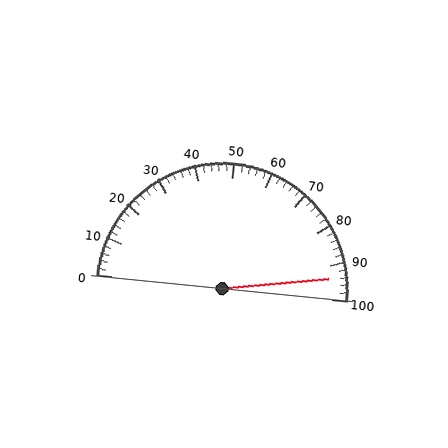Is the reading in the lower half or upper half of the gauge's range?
The reading is in the upper half of the range (0 to 100).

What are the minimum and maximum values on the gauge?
The gauge ranges from 0 to 100.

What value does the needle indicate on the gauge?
The needle indicates approximately 94.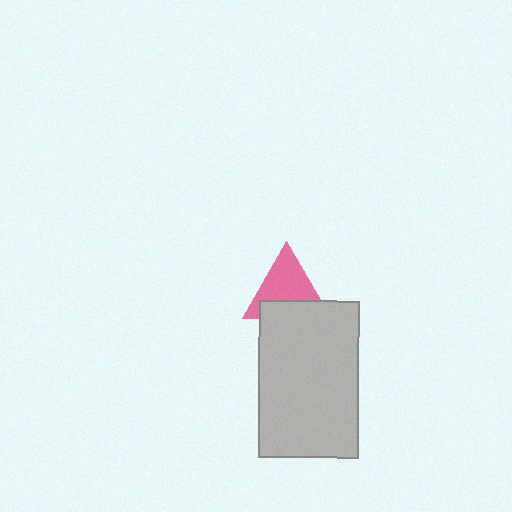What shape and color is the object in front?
The object in front is a light gray rectangle.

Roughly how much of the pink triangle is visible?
About half of it is visible (roughly 63%).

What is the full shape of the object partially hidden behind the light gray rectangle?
The partially hidden object is a pink triangle.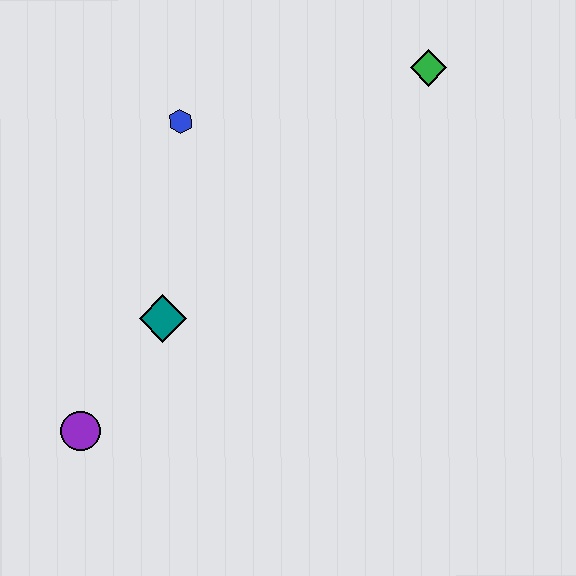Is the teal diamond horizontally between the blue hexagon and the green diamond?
No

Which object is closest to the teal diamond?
The purple circle is closest to the teal diamond.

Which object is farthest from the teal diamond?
The green diamond is farthest from the teal diamond.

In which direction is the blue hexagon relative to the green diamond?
The blue hexagon is to the left of the green diamond.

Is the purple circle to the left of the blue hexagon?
Yes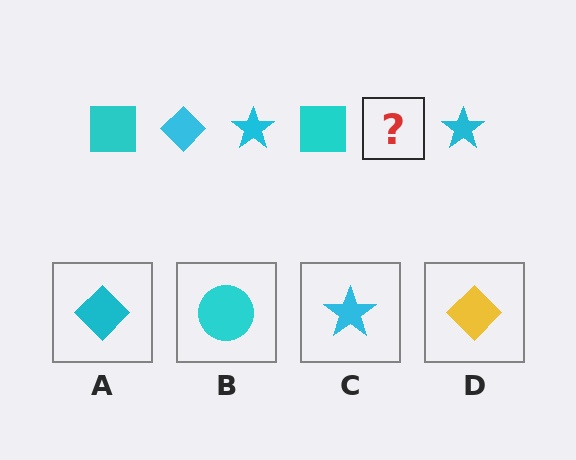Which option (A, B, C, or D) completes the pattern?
A.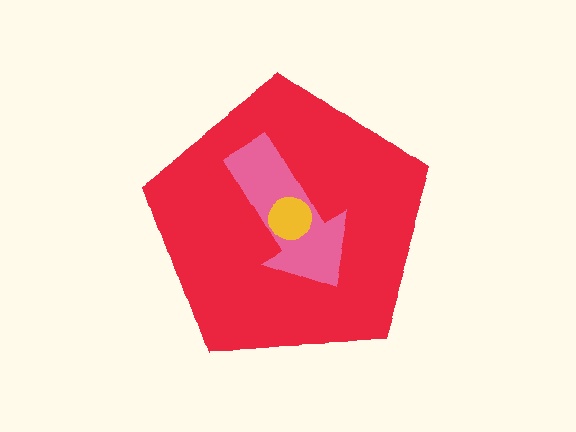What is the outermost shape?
The red pentagon.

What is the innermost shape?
The yellow circle.